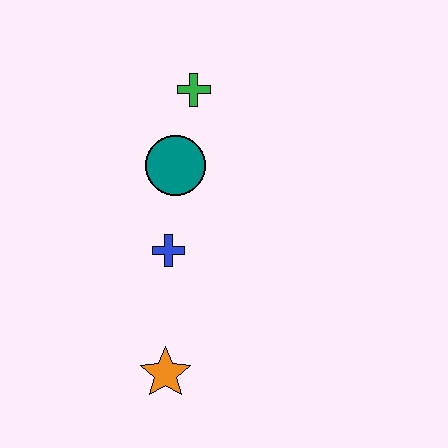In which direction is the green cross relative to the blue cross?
The green cross is above the blue cross.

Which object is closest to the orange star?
The blue cross is closest to the orange star.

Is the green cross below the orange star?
No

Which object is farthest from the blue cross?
The green cross is farthest from the blue cross.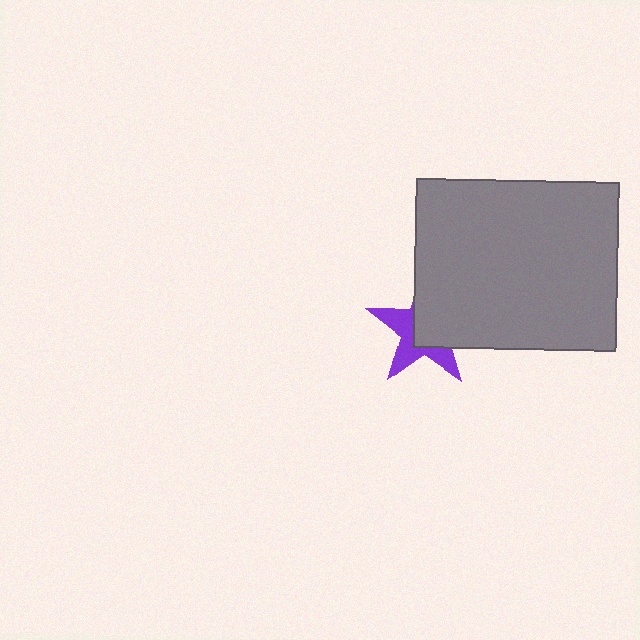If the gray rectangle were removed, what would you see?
You would see the complete purple star.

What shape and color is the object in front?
The object in front is a gray rectangle.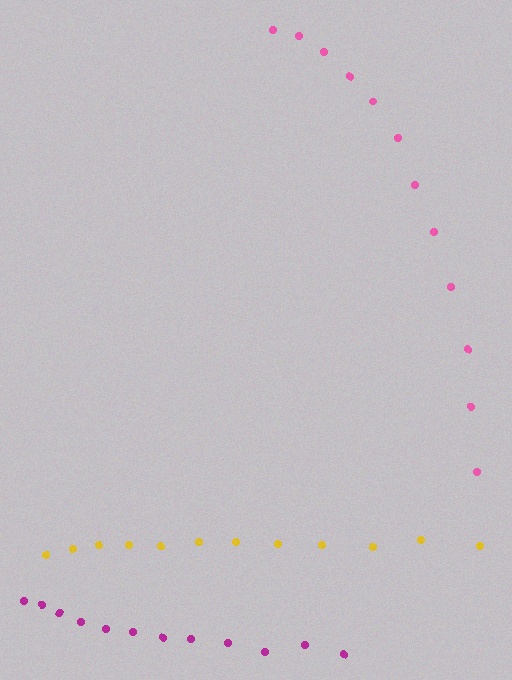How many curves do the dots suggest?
There are 3 distinct paths.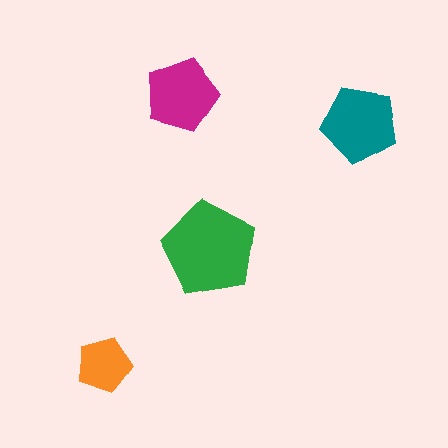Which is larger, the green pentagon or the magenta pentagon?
The green one.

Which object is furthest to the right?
The teal pentagon is rightmost.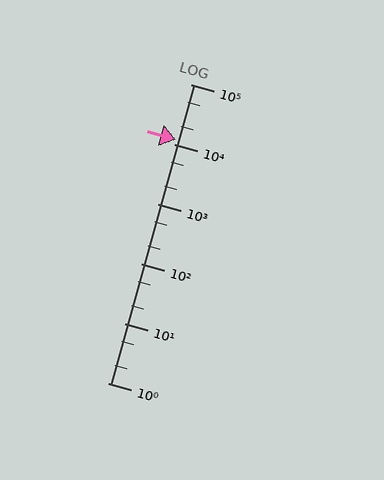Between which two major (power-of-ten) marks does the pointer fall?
The pointer is between 10000 and 100000.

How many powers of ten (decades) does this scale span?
The scale spans 5 decades, from 1 to 100000.